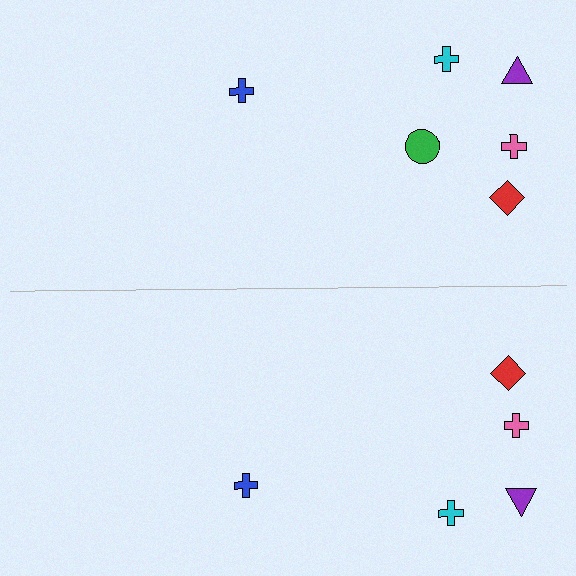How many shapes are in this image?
There are 11 shapes in this image.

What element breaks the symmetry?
A green circle is missing from the bottom side.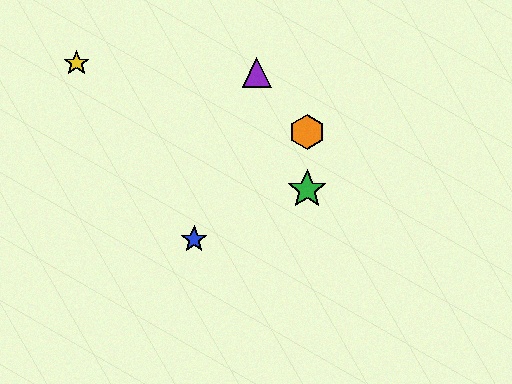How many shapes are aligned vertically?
3 shapes (the red hexagon, the green star, the orange hexagon) are aligned vertically.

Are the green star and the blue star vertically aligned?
No, the green star is at x≈307 and the blue star is at x≈194.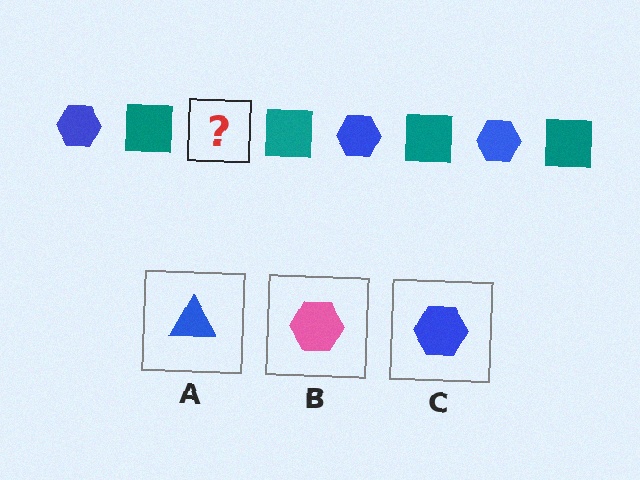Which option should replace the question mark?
Option C.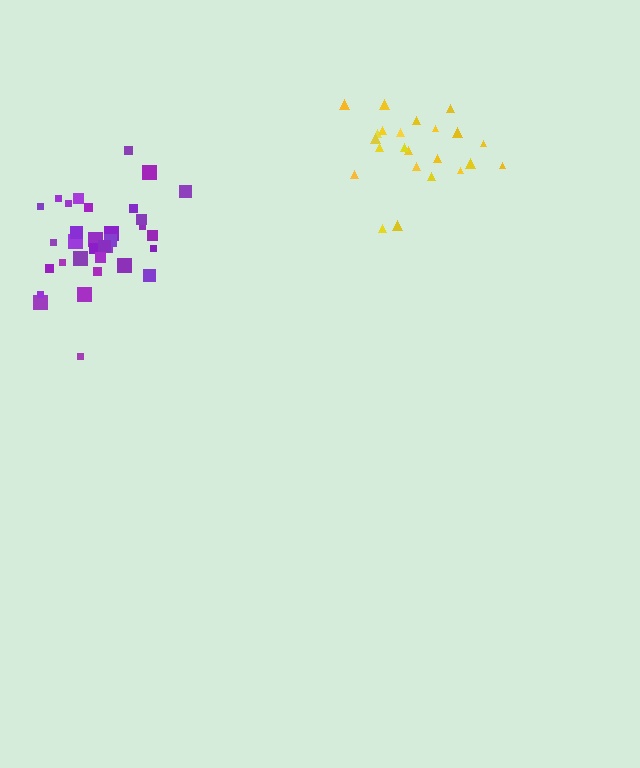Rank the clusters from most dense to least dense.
purple, yellow.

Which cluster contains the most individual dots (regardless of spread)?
Purple (33).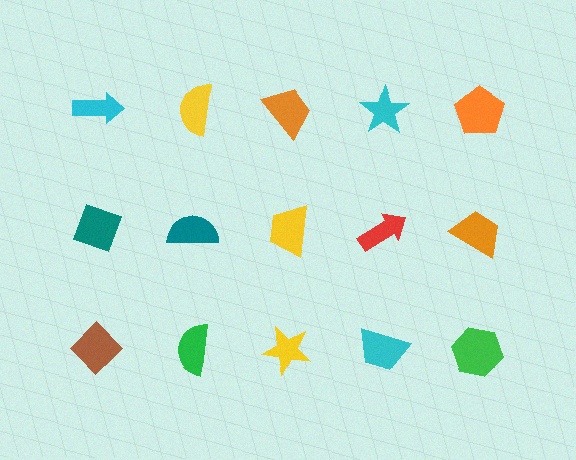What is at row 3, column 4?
A cyan trapezoid.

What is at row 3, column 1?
A brown diamond.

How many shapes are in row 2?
5 shapes.